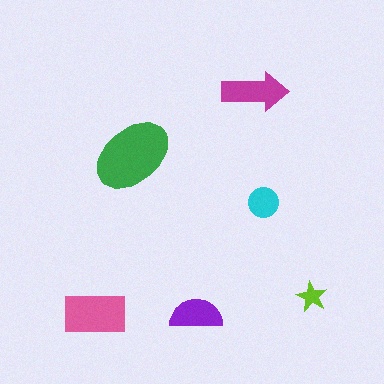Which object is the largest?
The green ellipse.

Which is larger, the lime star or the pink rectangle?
The pink rectangle.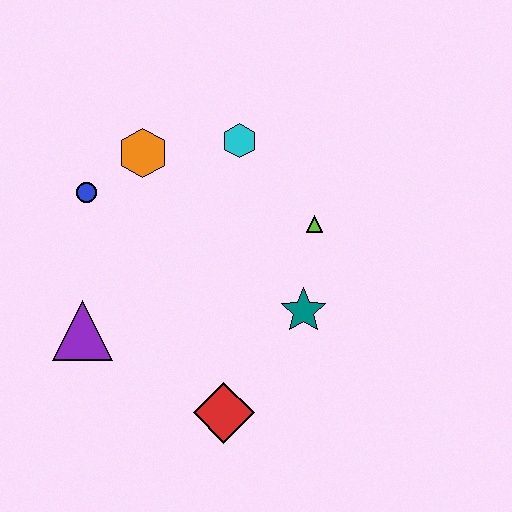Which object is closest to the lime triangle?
The teal star is closest to the lime triangle.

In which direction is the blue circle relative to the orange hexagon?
The blue circle is to the left of the orange hexagon.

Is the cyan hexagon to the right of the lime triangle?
No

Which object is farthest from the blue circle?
The red diamond is farthest from the blue circle.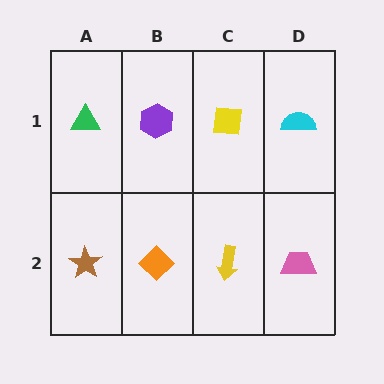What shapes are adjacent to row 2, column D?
A cyan semicircle (row 1, column D), a yellow arrow (row 2, column C).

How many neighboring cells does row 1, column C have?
3.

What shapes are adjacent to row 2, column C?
A yellow square (row 1, column C), an orange diamond (row 2, column B), a pink trapezoid (row 2, column D).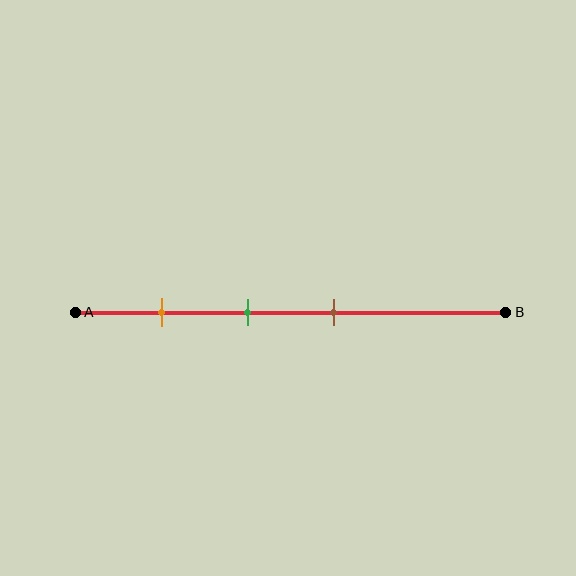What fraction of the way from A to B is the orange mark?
The orange mark is approximately 20% (0.2) of the way from A to B.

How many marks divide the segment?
There are 3 marks dividing the segment.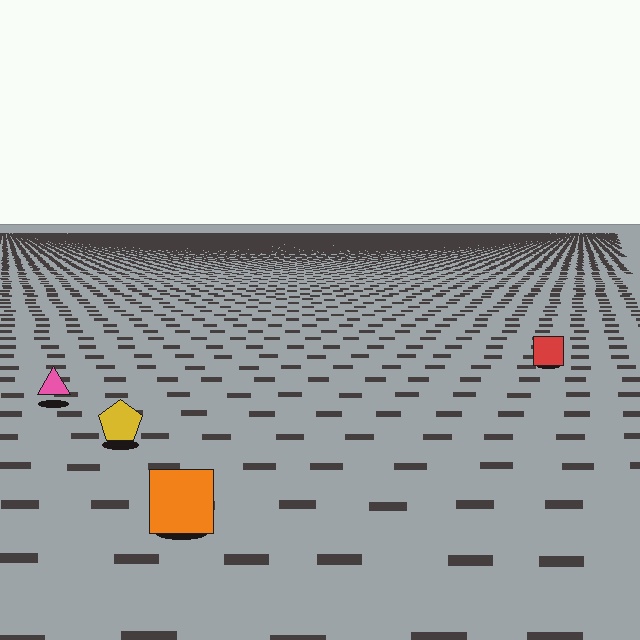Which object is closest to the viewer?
The orange square is closest. The texture marks near it are larger and more spread out.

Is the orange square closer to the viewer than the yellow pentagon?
Yes. The orange square is closer — you can tell from the texture gradient: the ground texture is coarser near it.